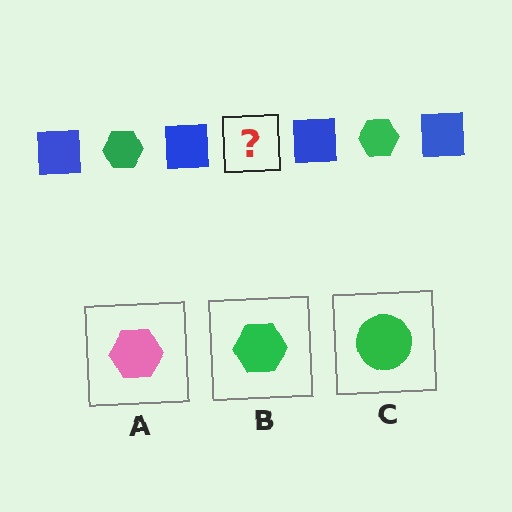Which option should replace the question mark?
Option B.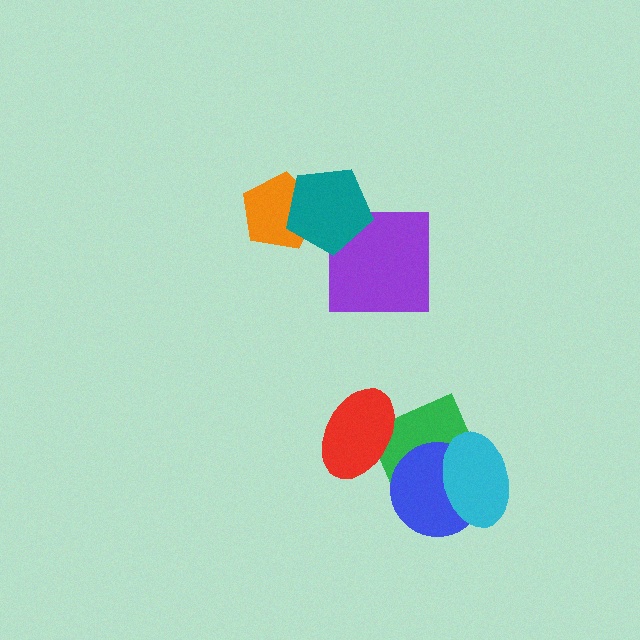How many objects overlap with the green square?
3 objects overlap with the green square.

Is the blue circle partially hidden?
Yes, it is partially covered by another shape.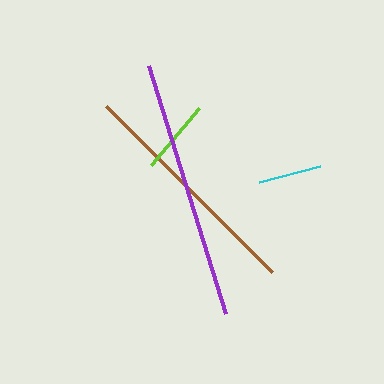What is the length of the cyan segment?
The cyan segment is approximately 63 pixels long.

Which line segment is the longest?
The purple line is the longest at approximately 260 pixels.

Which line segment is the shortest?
The cyan line is the shortest at approximately 63 pixels.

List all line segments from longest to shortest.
From longest to shortest: purple, brown, lime, cyan.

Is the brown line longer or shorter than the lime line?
The brown line is longer than the lime line.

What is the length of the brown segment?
The brown segment is approximately 234 pixels long.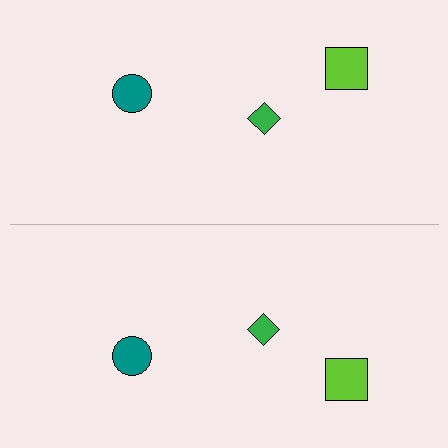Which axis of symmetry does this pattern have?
The pattern has a horizontal axis of symmetry running through the center of the image.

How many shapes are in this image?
There are 6 shapes in this image.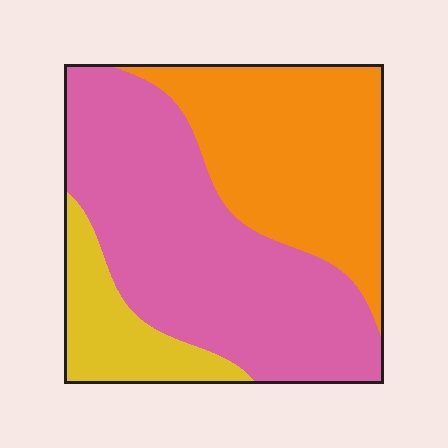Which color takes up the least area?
Yellow, at roughly 15%.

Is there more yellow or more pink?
Pink.